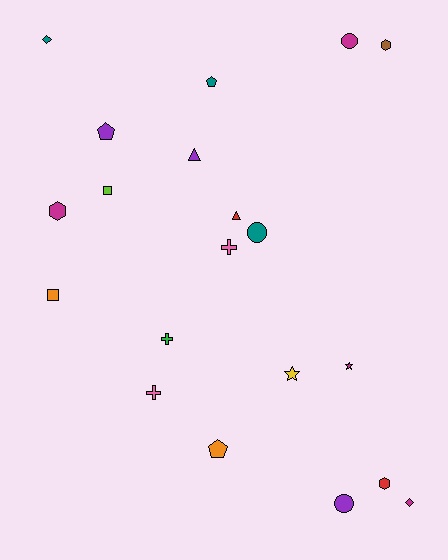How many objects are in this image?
There are 20 objects.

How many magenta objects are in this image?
There are 4 magenta objects.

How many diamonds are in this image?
There are 2 diamonds.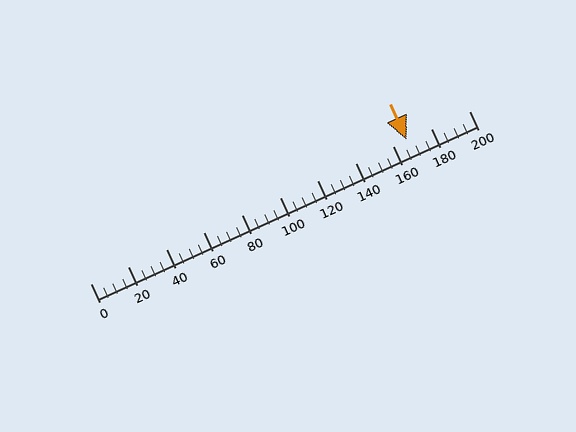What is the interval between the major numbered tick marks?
The major tick marks are spaced 20 units apart.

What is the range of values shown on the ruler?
The ruler shows values from 0 to 200.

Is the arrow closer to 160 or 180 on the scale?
The arrow is closer to 160.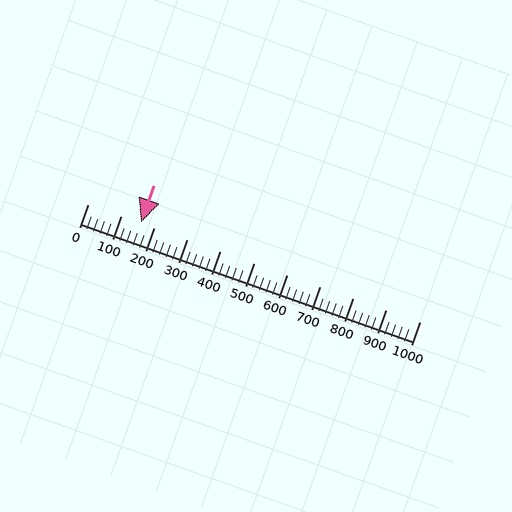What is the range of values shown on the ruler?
The ruler shows values from 0 to 1000.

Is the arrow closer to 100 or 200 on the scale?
The arrow is closer to 200.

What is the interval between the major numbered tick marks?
The major tick marks are spaced 100 units apart.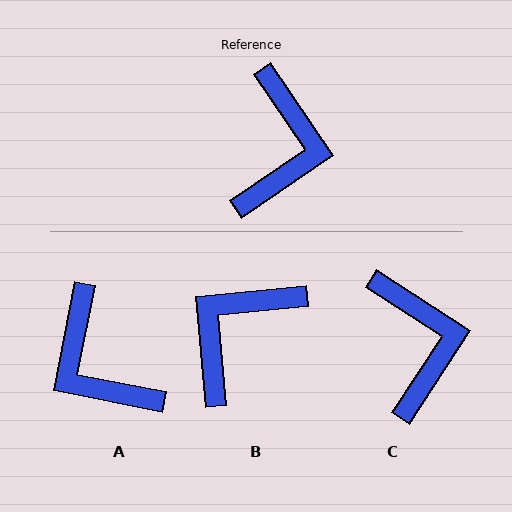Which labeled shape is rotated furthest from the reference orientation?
B, about 151 degrees away.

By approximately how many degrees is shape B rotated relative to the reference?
Approximately 151 degrees counter-clockwise.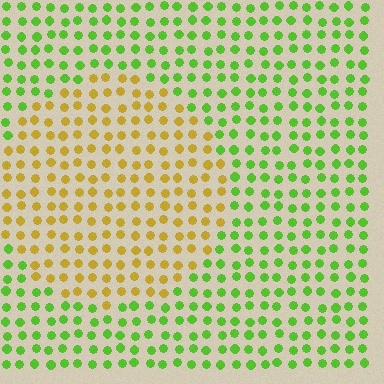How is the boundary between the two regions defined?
The boundary is defined purely by a slight shift in hue (about 57 degrees). Spacing, size, and orientation are identical on both sides.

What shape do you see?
I see a circle.